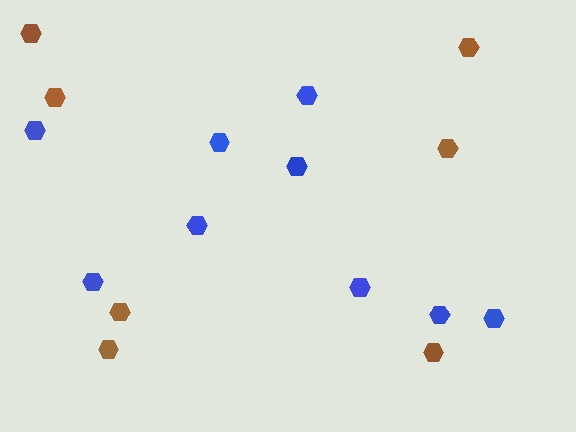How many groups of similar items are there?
There are 2 groups: one group of blue hexagons (9) and one group of brown hexagons (7).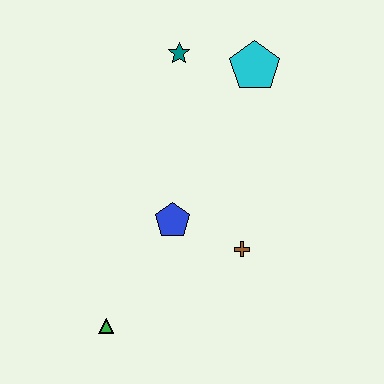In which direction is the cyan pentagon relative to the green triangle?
The cyan pentagon is above the green triangle.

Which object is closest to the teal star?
The cyan pentagon is closest to the teal star.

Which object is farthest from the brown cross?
The teal star is farthest from the brown cross.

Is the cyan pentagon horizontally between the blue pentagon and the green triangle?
No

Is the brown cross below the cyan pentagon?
Yes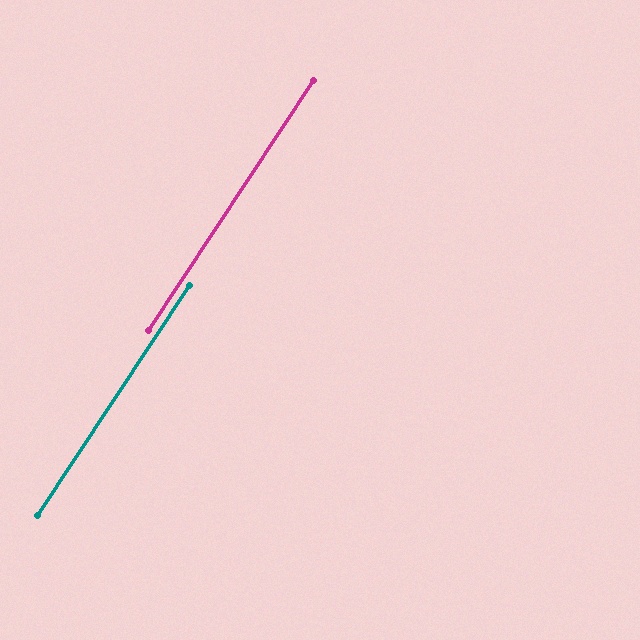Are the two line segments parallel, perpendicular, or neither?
Parallel — their directions differ by only 0.1°.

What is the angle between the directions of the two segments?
Approximately 0 degrees.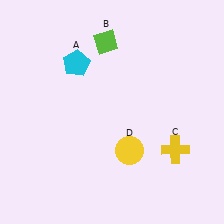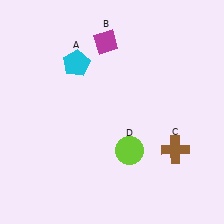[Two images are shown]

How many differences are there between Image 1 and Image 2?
There are 3 differences between the two images.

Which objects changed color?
B changed from lime to magenta. C changed from yellow to brown. D changed from yellow to lime.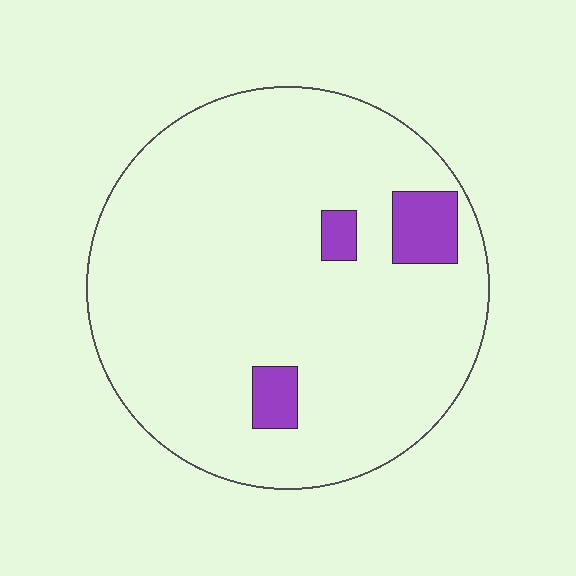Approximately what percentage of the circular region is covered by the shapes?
Approximately 5%.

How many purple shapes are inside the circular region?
3.